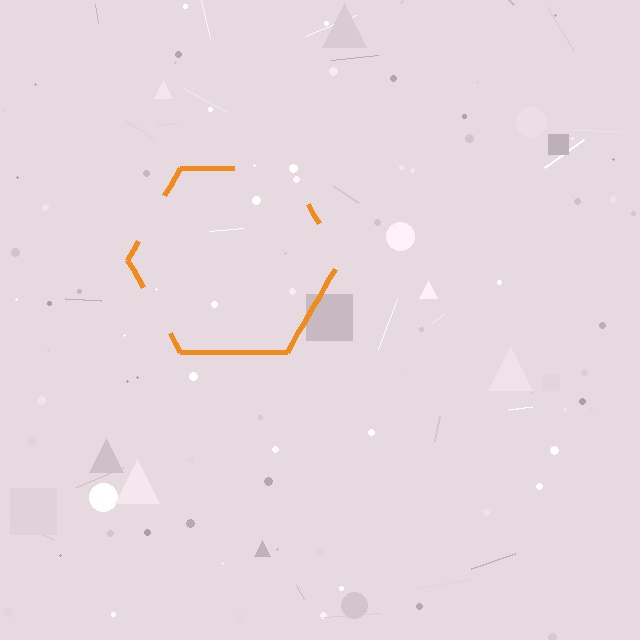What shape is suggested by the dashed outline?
The dashed outline suggests a hexagon.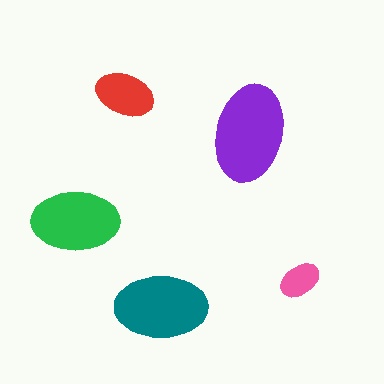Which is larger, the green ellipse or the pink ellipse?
The green one.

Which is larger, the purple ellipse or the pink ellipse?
The purple one.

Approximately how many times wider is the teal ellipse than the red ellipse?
About 1.5 times wider.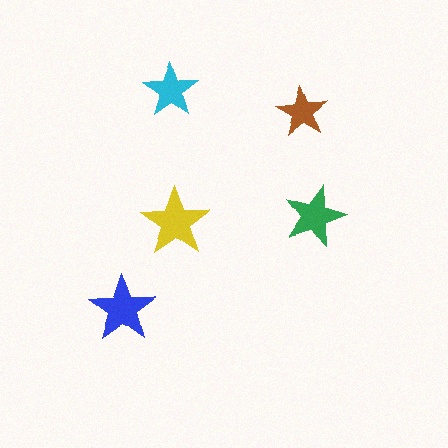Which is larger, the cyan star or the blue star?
The blue one.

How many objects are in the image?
There are 5 objects in the image.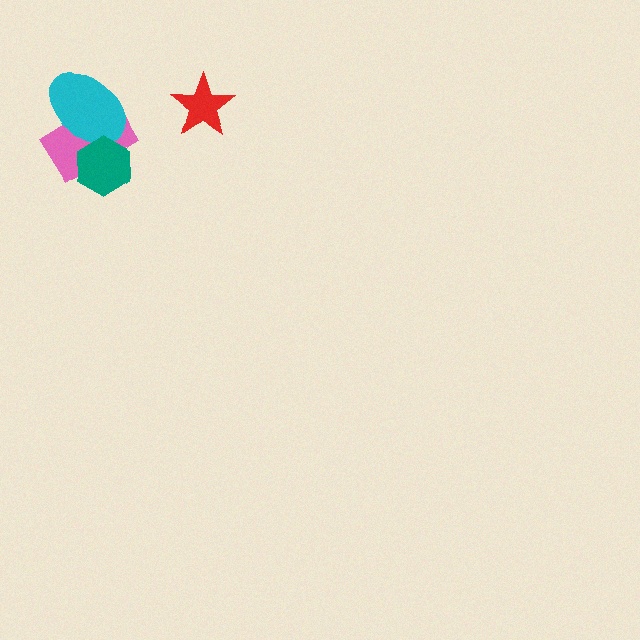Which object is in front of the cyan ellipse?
The teal hexagon is in front of the cyan ellipse.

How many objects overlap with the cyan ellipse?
2 objects overlap with the cyan ellipse.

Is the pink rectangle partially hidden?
Yes, it is partially covered by another shape.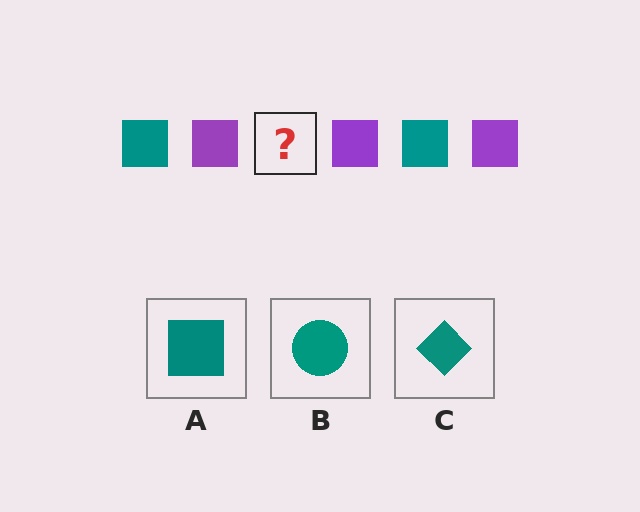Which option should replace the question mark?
Option A.